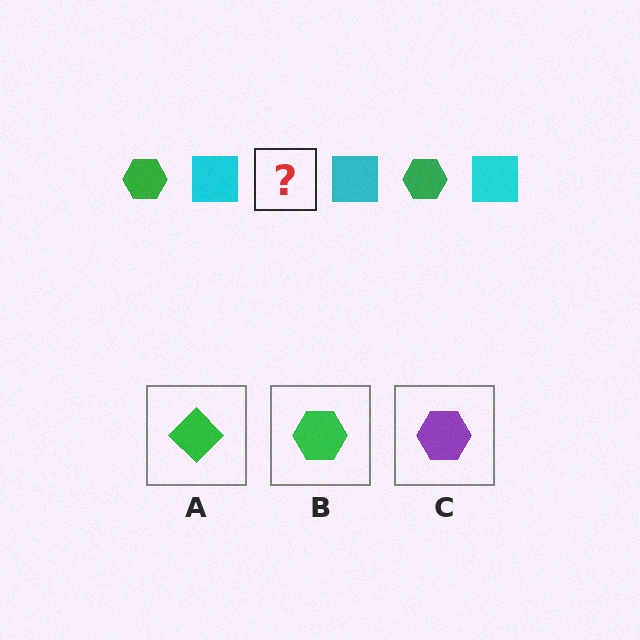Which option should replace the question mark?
Option B.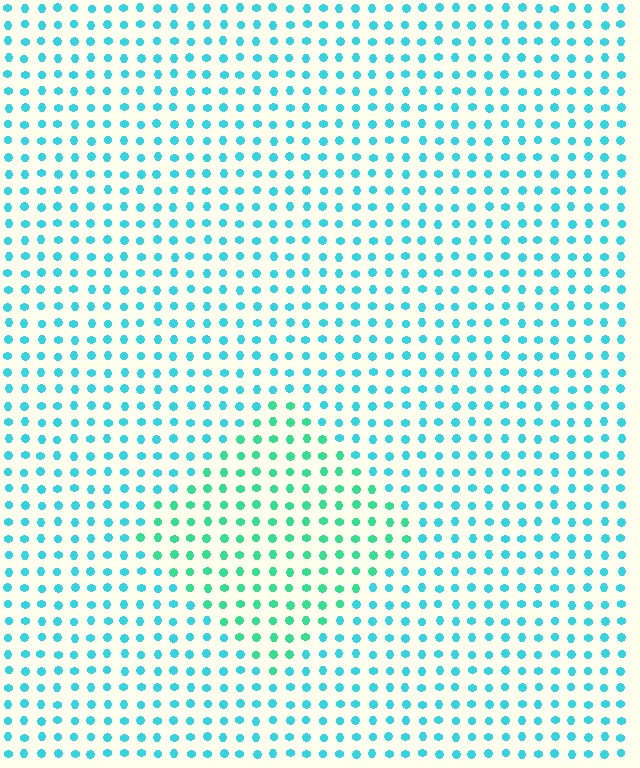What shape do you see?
I see a diamond.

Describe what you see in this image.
The image is filled with small cyan elements in a uniform arrangement. A diamond-shaped region is visible where the elements are tinted to a slightly different hue, forming a subtle color boundary.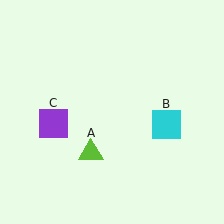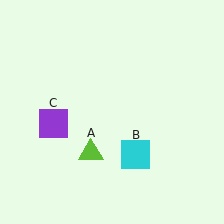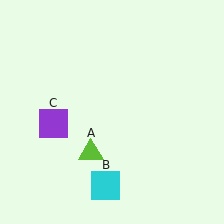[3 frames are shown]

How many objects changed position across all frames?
1 object changed position: cyan square (object B).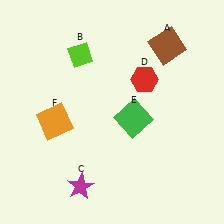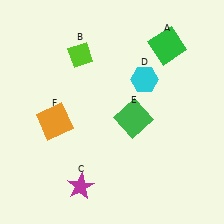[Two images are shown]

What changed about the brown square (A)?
In Image 1, A is brown. In Image 2, it changed to green.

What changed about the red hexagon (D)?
In Image 1, D is red. In Image 2, it changed to cyan.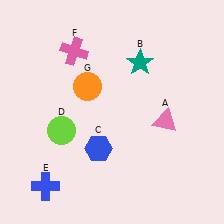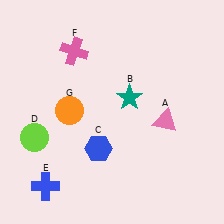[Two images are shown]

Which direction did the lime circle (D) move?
The lime circle (D) moved left.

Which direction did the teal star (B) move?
The teal star (B) moved down.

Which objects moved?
The objects that moved are: the teal star (B), the lime circle (D), the orange circle (G).